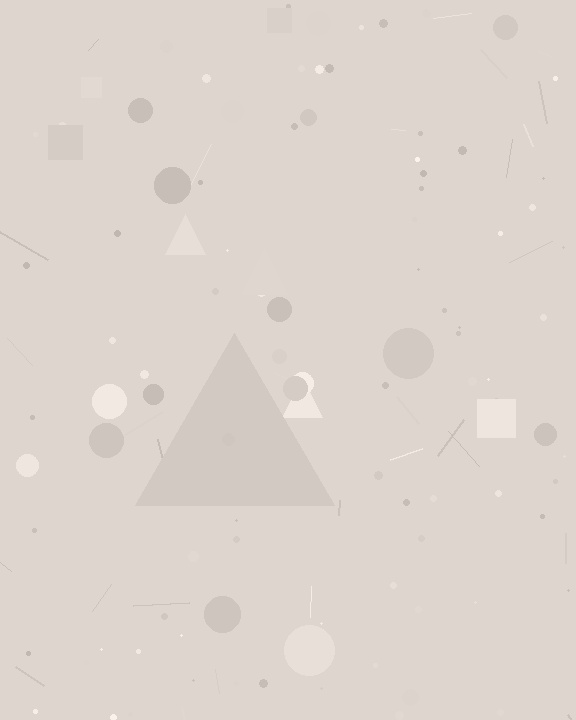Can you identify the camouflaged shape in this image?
The camouflaged shape is a triangle.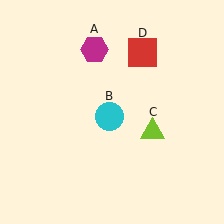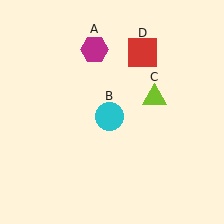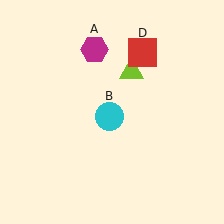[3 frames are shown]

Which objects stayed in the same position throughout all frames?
Magenta hexagon (object A) and cyan circle (object B) and red square (object D) remained stationary.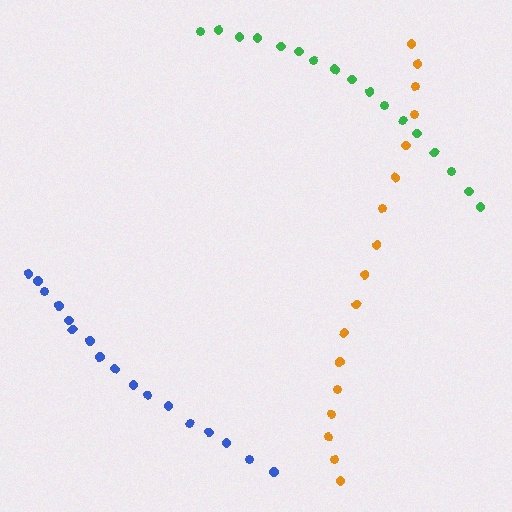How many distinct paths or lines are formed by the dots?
There are 3 distinct paths.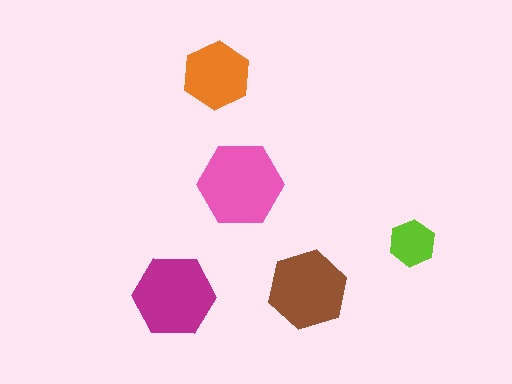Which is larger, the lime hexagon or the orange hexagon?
The orange one.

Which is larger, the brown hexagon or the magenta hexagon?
The magenta one.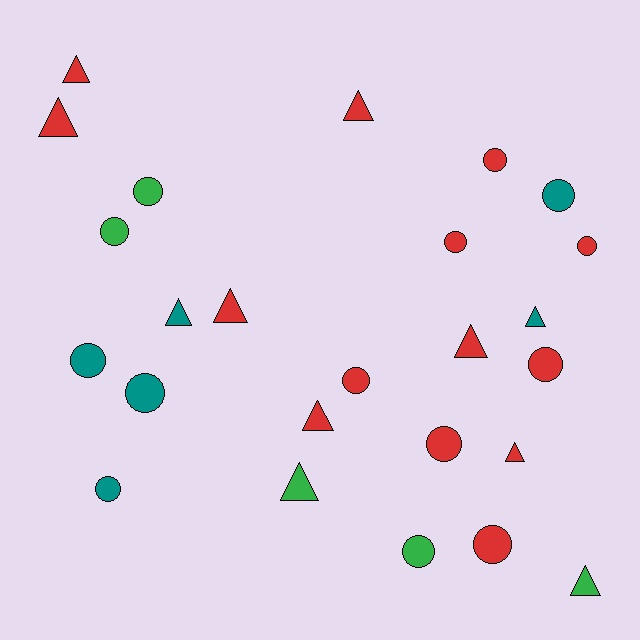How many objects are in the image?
There are 25 objects.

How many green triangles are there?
There are 2 green triangles.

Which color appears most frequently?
Red, with 14 objects.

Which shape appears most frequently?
Circle, with 14 objects.